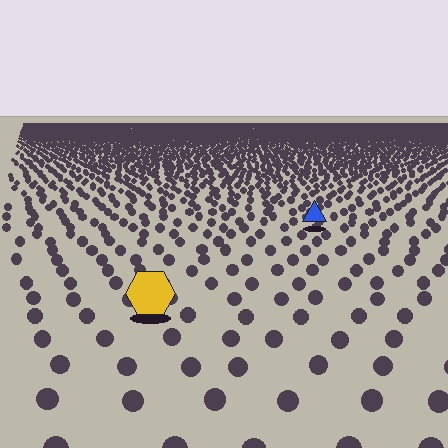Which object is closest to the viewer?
The yellow hexagon is closest. The texture marks near it are larger and more spread out.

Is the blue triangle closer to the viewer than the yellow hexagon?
No. The yellow hexagon is closer — you can tell from the texture gradient: the ground texture is coarser near it.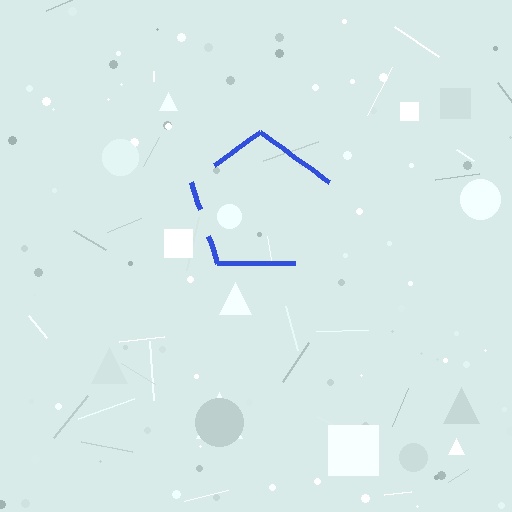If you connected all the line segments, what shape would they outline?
They would outline a pentagon.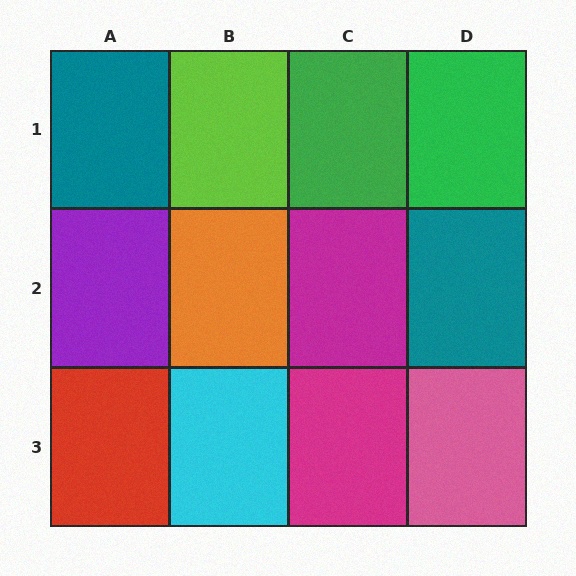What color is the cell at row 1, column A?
Teal.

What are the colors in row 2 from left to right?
Purple, orange, magenta, teal.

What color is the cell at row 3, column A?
Red.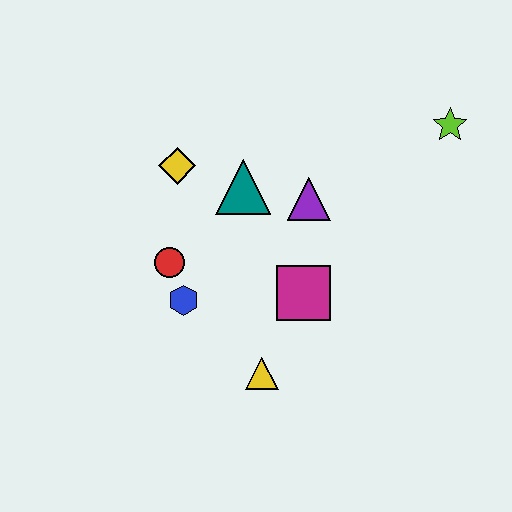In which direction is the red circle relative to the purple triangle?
The red circle is to the left of the purple triangle.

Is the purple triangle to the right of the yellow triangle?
Yes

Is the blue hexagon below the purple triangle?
Yes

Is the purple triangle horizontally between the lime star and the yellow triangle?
Yes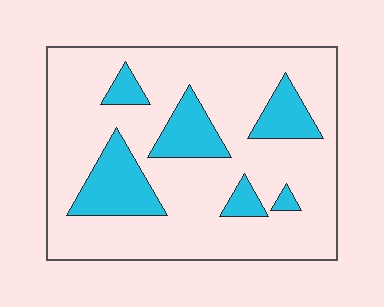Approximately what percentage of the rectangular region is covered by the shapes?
Approximately 20%.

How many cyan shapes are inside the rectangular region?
6.